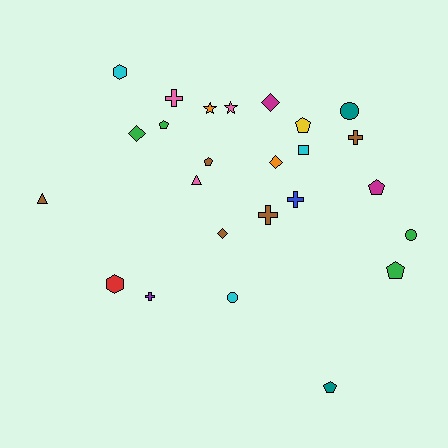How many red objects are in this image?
There is 1 red object.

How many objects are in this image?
There are 25 objects.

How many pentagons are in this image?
There are 6 pentagons.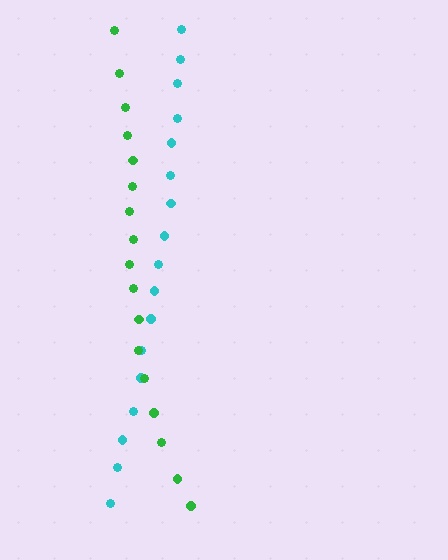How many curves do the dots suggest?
There are 2 distinct paths.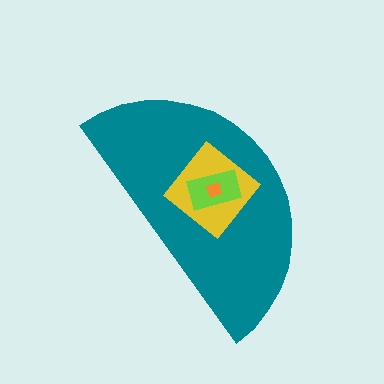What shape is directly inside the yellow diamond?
The lime rectangle.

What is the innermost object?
The orange square.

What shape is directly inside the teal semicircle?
The yellow diamond.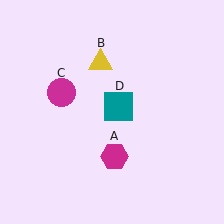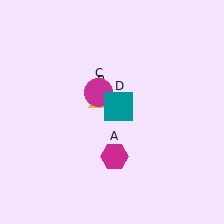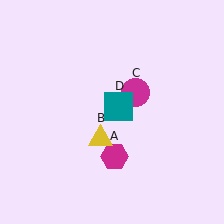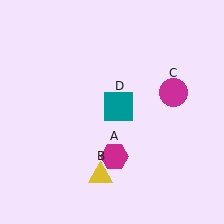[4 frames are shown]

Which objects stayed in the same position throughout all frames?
Magenta hexagon (object A) and teal square (object D) remained stationary.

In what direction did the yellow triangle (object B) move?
The yellow triangle (object B) moved down.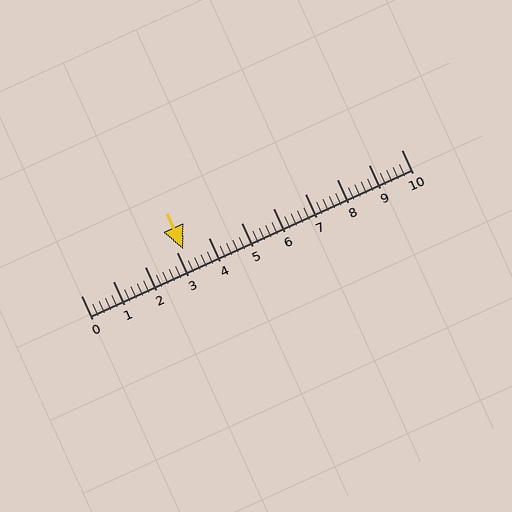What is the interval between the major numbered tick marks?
The major tick marks are spaced 1 units apart.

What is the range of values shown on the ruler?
The ruler shows values from 0 to 10.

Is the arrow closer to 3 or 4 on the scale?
The arrow is closer to 3.